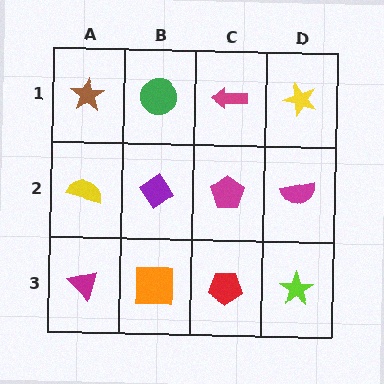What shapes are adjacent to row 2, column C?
A magenta arrow (row 1, column C), a red pentagon (row 3, column C), a purple diamond (row 2, column B), a magenta semicircle (row 2, column D).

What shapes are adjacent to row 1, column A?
A yellow semicircle (row 2, column A), a green circle (row 1, column B).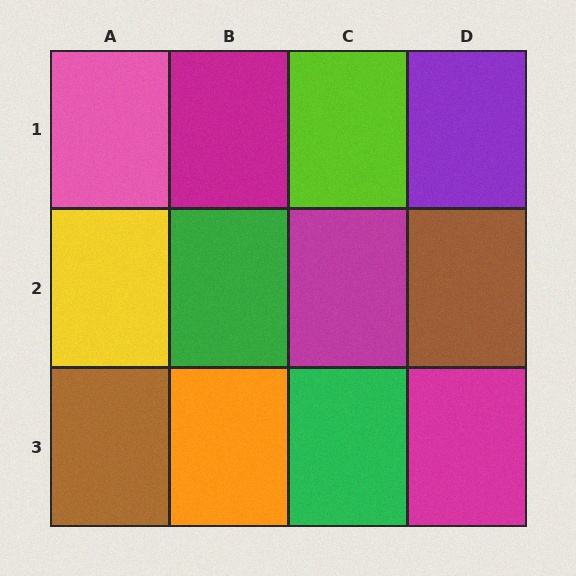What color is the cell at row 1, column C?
Lime.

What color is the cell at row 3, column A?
Brown.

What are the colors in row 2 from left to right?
Yellow, green, magenta, brown.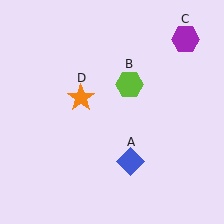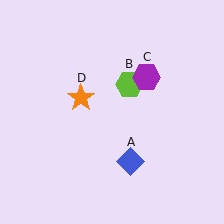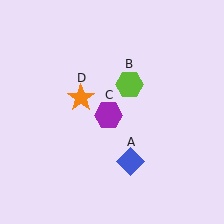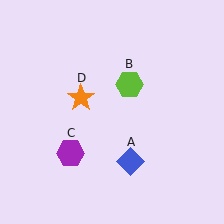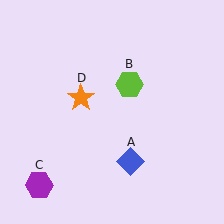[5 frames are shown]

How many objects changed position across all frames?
1 object changed position: purple hexagon (object C).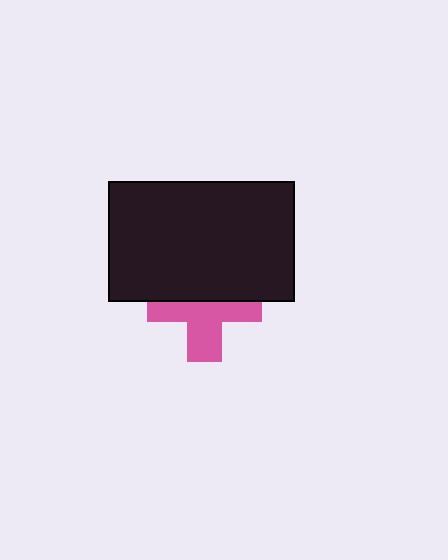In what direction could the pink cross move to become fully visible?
The pink cross could move down. That would shift it out from behind the black rectangle entirely.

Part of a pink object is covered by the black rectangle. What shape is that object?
It is a cross.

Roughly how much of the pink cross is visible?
About half of it is visible (roughly 55%).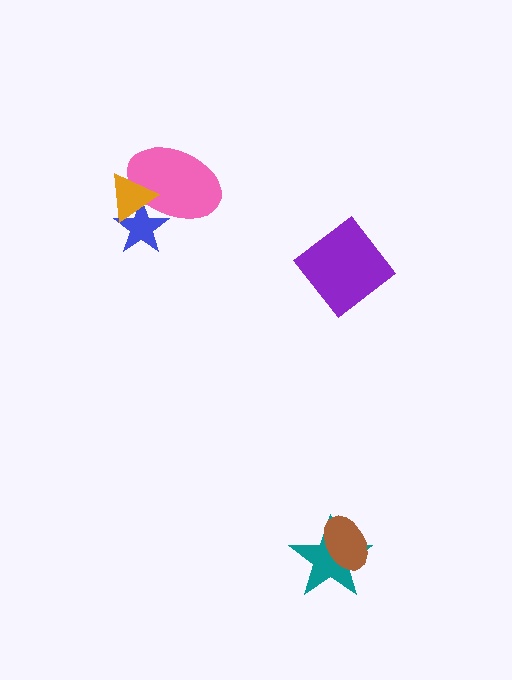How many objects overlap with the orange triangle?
2 objects overlap with the orange triangle.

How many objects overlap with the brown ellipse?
1 object overlaps with the brown ellipse.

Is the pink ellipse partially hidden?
Yes, it is partially covered by another shape.